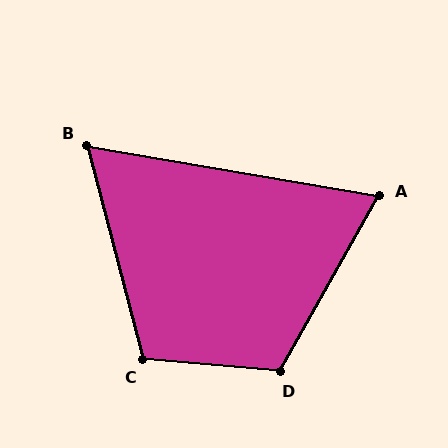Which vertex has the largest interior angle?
D, at approximately 114 degrees.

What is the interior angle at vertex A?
Approximately 70 degrees (acute).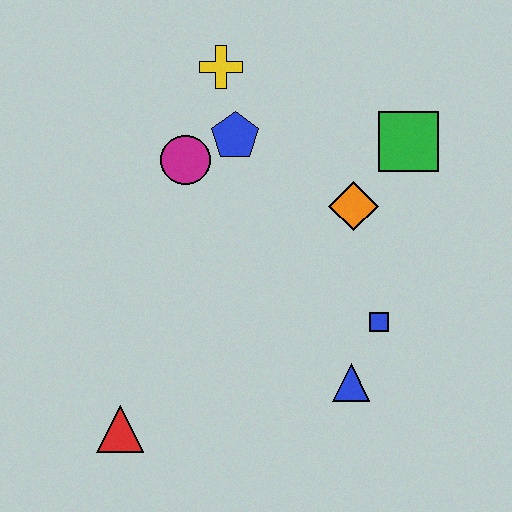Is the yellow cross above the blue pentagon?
Yes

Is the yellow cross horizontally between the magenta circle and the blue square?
Yes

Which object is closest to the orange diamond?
The green square is closest to the orange diamond.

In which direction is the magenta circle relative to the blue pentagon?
The magenta circle is to the left of the blue pentagon.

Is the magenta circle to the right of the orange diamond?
No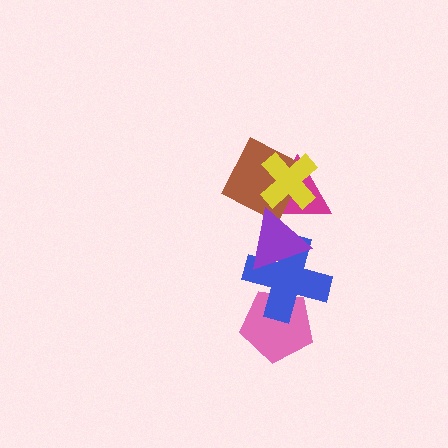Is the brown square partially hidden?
Yes, it is partially covered by another shape.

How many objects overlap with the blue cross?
2 objects overlap with the blue cross.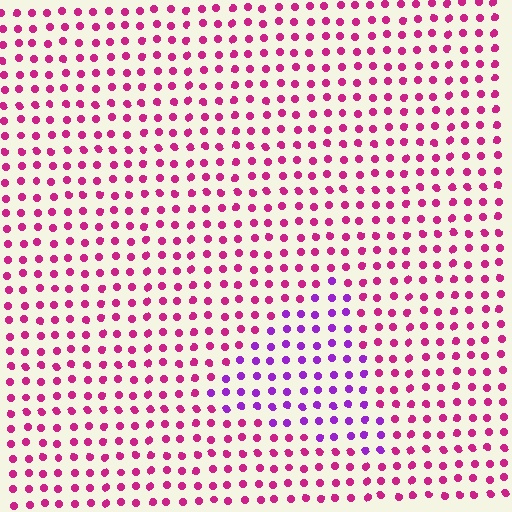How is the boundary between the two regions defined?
The boundary is defined purely by a slight shift in hue (about 41 degrees). Spacing, size, and orientation are identical on both sides.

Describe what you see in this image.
The image is filled with small magenta elements in a uniform arrangement. A triangle-shaped region is visible where the elements are tinted to a slightly different hue, forming a subtle color boundary.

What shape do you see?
I see a triangle.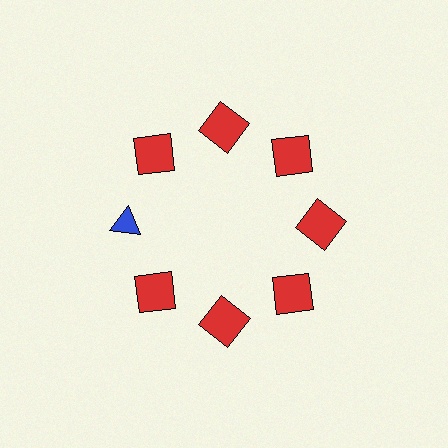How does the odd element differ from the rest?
It differs in both color (blue instead of red) and shape (triangle instead of square).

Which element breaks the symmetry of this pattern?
The blue triangle at roughly the 9 o'clock position breaks the symmetry. All other shapes are red squares.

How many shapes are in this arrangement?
There are 8 shapes arranged in a ring pattern.